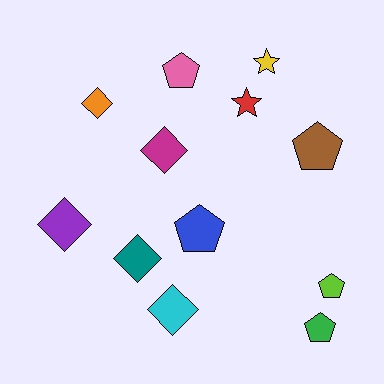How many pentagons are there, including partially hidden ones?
There are 5 pentagons.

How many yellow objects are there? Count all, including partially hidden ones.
There is 1 yellow object.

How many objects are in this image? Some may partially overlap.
There are 12 objects.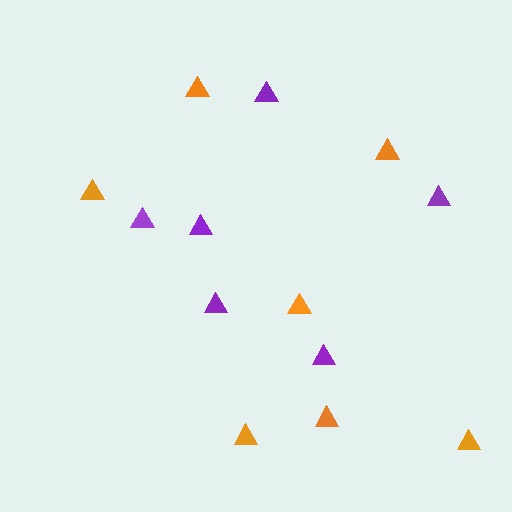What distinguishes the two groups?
There are 2 groups: one group of purple triangles (6) and one group of orange triangles (7).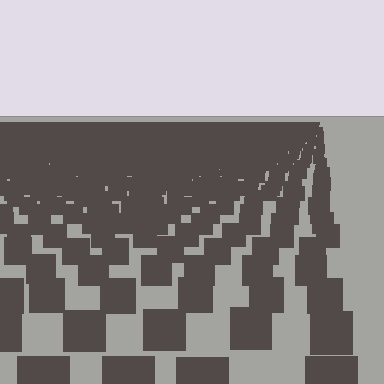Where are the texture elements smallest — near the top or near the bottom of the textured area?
Near the top.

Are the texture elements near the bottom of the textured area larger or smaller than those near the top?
Larger. Near the bottom, elements are closer to the viewer and appear at a bigger on-screen size.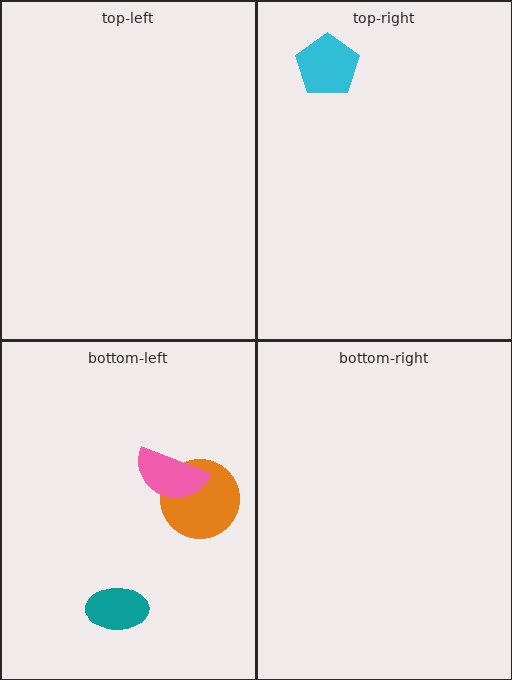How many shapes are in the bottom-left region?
3.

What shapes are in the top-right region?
The cyan pentagon.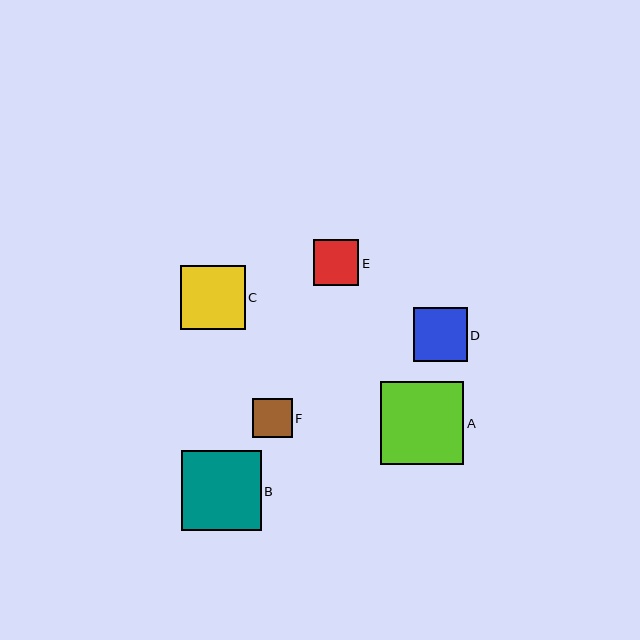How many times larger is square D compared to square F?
Square D is approximately 1.4 times the size of square F.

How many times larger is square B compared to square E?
Square B is approximately 1.8 times the size of square E.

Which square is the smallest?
Square F is the smallest with a size of approximately 39 pixels.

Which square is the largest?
Square A is the largest with a size of approximately 83 pixels.